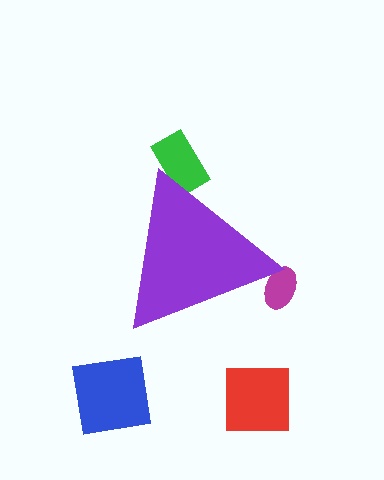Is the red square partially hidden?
No, the red square is fully visible.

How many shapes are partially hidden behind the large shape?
2 shapes are partially hidden.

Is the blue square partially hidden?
No, the blue square is fully visible.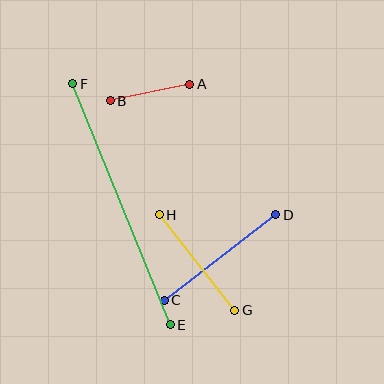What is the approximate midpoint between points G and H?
The midpoint is at approximately (197, 262) pixels.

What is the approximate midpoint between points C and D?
The midpoint is at approximately (220, 258) pixels.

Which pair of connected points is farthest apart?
Points E and F are farthest apart.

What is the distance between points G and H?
The distance is approximately 122 pixels.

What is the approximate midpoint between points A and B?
The midpoint is at approximately (150, 93) pixels.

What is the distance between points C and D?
The distance is approximately 140 pixels.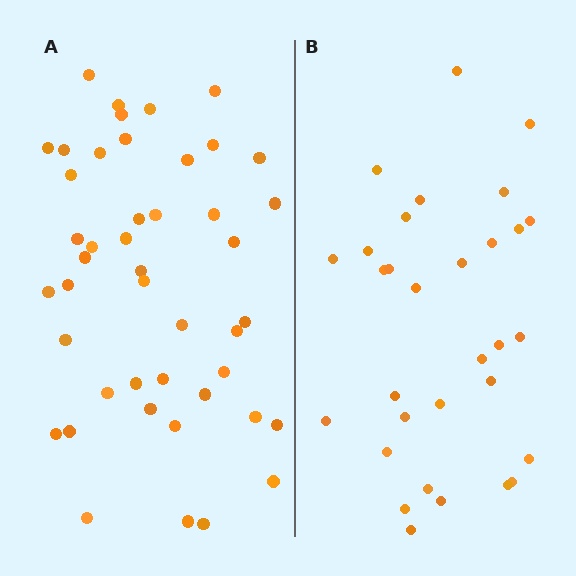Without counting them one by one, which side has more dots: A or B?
Region A (the left region) has more dots.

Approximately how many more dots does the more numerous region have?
Region A has approximately 15 more dots than region B.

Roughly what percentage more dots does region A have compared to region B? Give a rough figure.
About 45% more.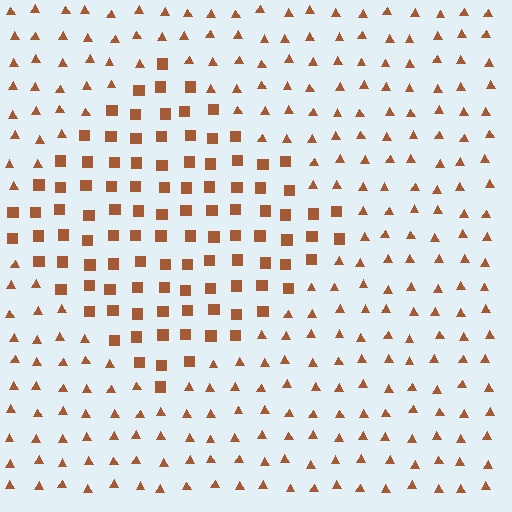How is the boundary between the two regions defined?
The boundary is defined by a change in element shape: squares inside vs. triangles outside. All elements share the same color and spacing.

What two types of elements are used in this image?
The image uses squares inside the diamond region and triangles outside it.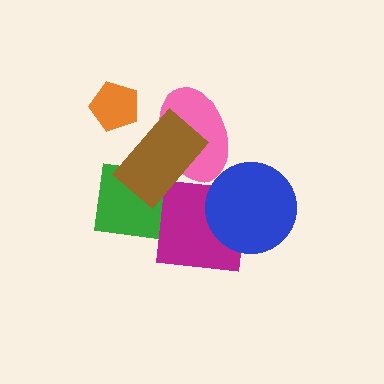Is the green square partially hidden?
Yes, it is partially covered by another shape.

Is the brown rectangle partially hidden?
No, no other shape covers it.